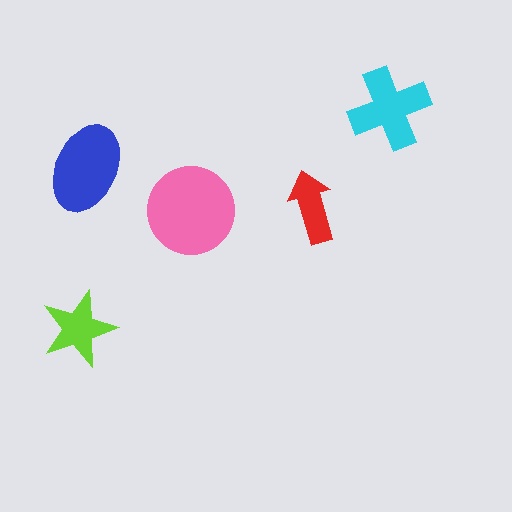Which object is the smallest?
The red arrow.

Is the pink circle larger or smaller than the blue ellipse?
Larger.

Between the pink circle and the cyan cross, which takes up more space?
The pink circle.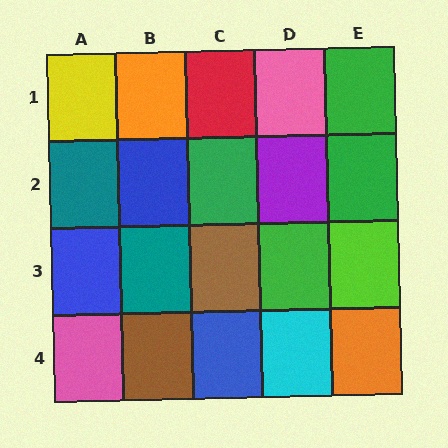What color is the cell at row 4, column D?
Cyan.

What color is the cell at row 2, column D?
Purple.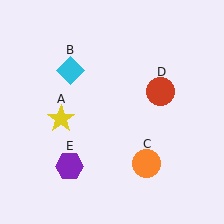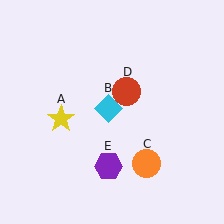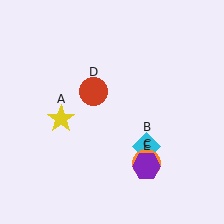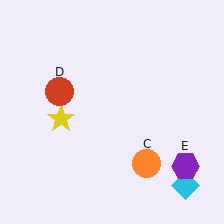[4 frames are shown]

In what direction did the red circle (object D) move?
The red circle (object D) moved left.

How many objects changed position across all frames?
3 objects changed position: cyan diamond (object B), red circle (object D), purple hexagon (object E).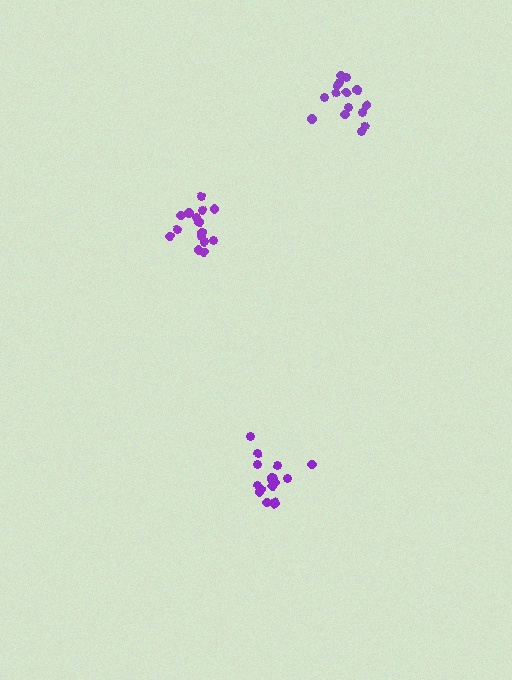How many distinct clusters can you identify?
There are 3 distinct clusters.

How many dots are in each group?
Group 1: 15 dots, Group 2: 17 dots, Group 3: 15 dots (47 total).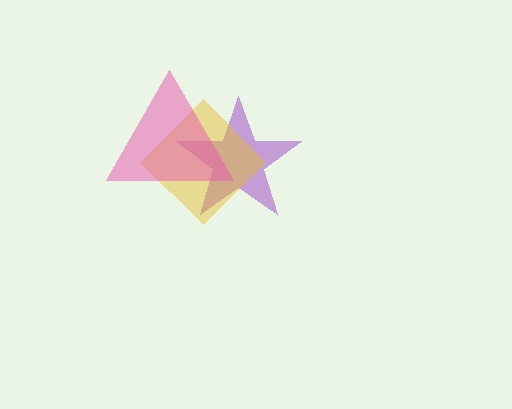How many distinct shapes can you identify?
There are 3 distinct shapes: a purple star, a yellow diamond, a pink triangle.